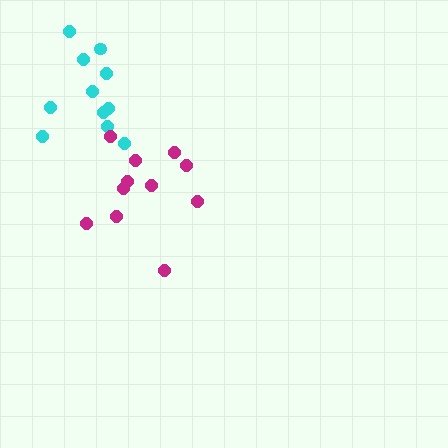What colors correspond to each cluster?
The clusters are colored: cyan, magenta.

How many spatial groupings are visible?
There are 2 spatial groupings.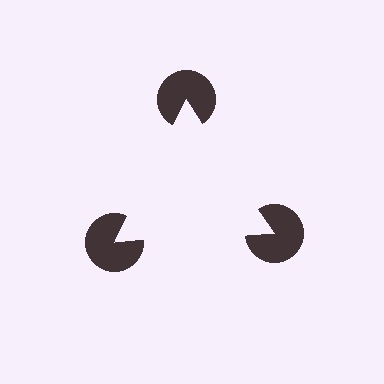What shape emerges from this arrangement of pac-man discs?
An illusory triangle — its edges are inferred from the aligned wedge cuts in the pac-man discs, not physically drawn.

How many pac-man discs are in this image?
There are 3 — one at each vertex of the illusory triangle.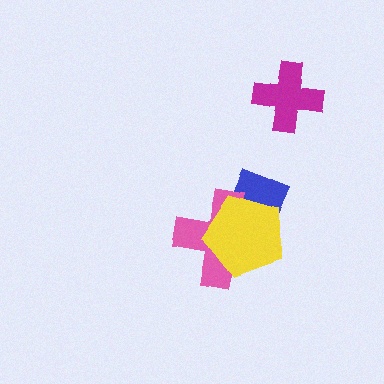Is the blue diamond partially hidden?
Yes, it is partially covered by another shape.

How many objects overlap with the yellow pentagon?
2 objects overlap with the yellow pentagon.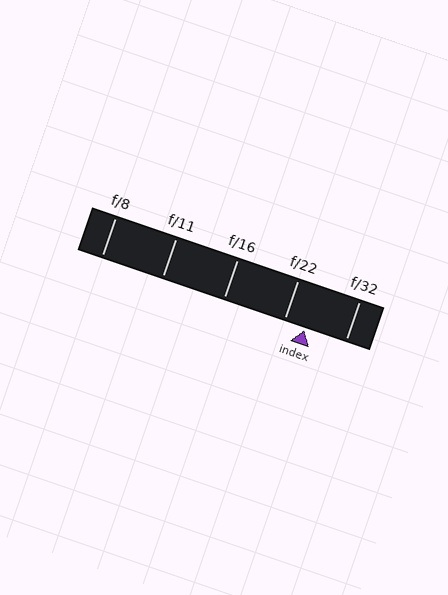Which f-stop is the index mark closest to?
The index mark is closest to f/22.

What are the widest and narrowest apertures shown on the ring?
The widest aperture shown is f/8 and the narrowest is f/32.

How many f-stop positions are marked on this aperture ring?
There are 5 f-stop positions marked.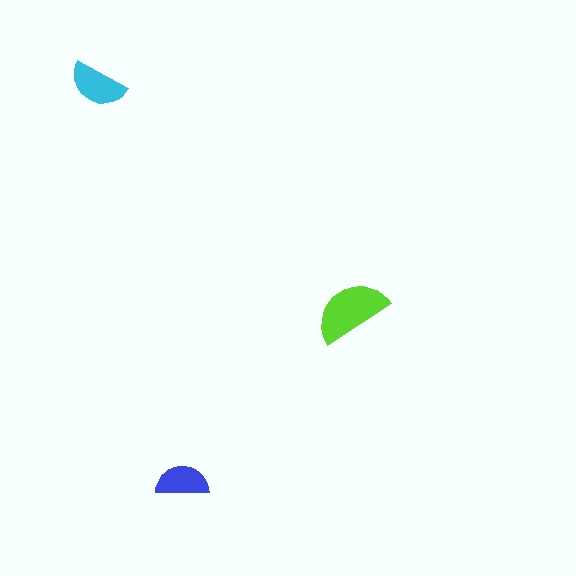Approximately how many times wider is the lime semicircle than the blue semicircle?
About 1.5 times wider.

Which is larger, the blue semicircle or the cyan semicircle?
The cyan one.